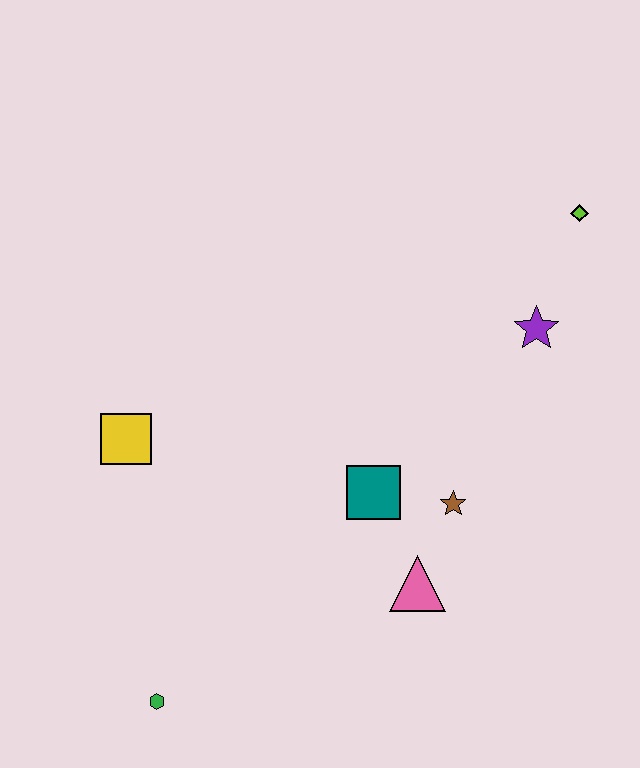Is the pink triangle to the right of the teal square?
Yes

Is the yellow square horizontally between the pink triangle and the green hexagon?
No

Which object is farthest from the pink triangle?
The lime diamond is farthest from the pink triangle.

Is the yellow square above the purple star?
No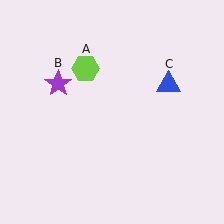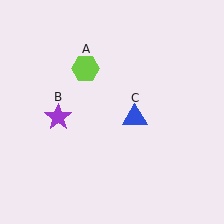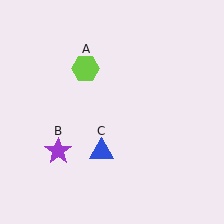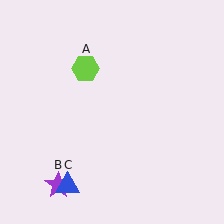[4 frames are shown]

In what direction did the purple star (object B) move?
The purple star (object B) moved down.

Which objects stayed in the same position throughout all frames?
Lime hexagon (object A) remained stationary.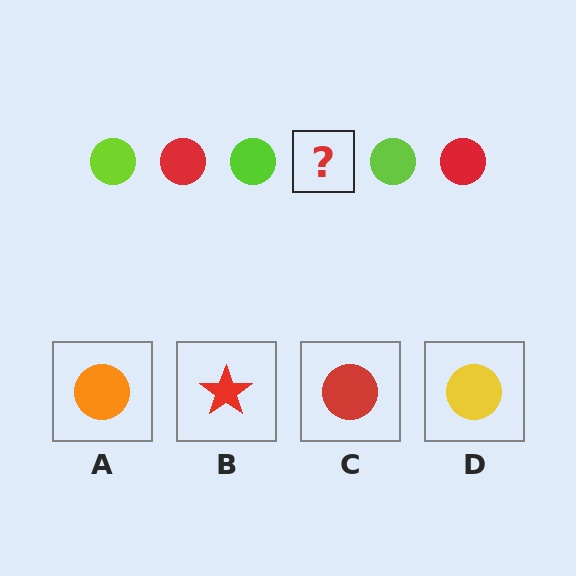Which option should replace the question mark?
Option C.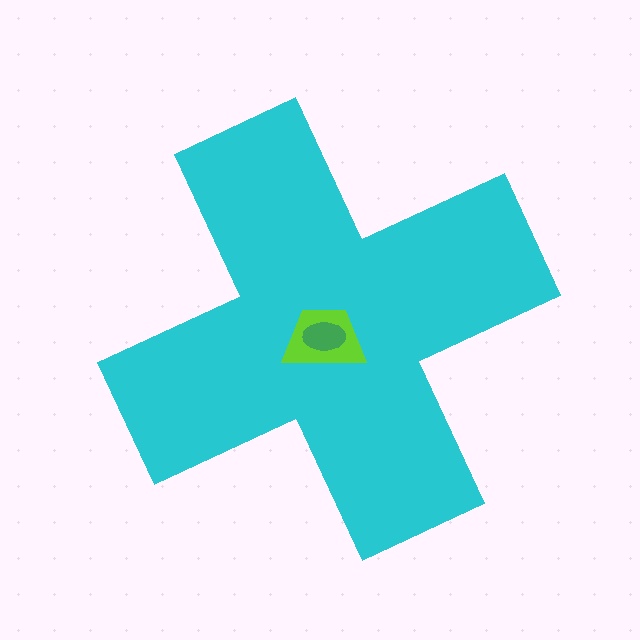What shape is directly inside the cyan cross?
The lime trapezoid.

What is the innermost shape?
The green ellipse.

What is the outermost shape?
The cyan cross.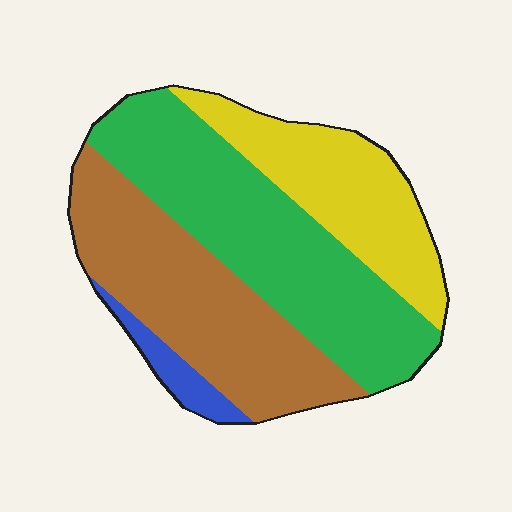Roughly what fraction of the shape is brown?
Brown covers around 35% of the shape.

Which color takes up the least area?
Blue, at roughly 5%.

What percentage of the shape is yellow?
Yellow covers roughly 25% of the shape.